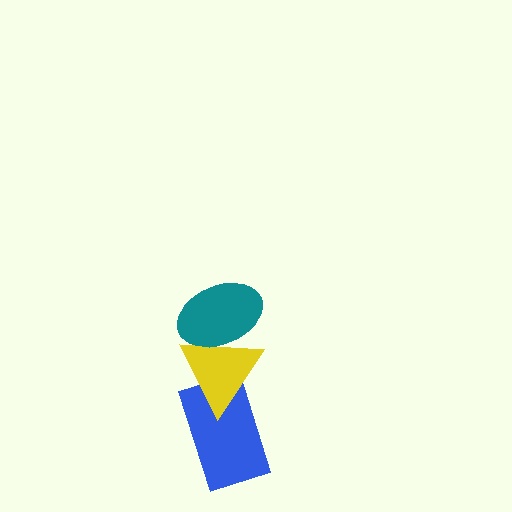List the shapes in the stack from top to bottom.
From top to bottom: the teal ellipse, the yellow triangle, the blue rectangle.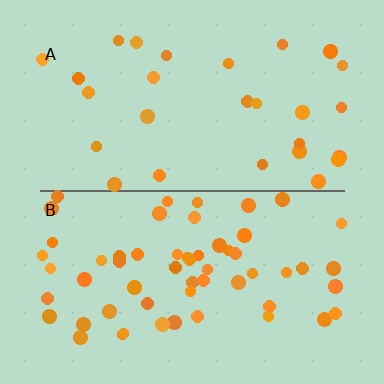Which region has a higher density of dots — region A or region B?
B (the bottom).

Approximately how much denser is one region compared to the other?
Approximately 2.0× — region B over region A.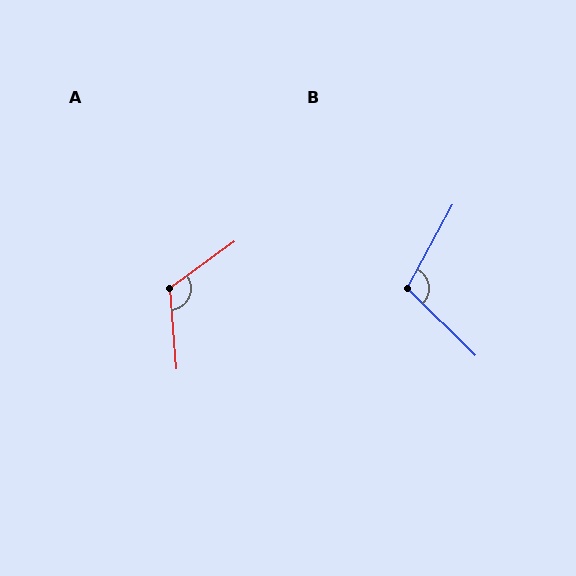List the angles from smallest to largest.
B (106°), A (121°).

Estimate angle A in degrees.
Approximately 121 degrees.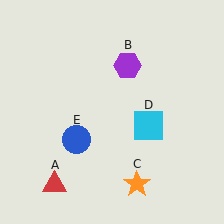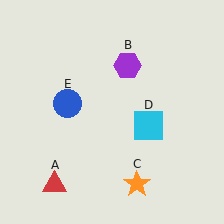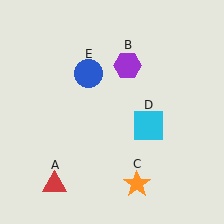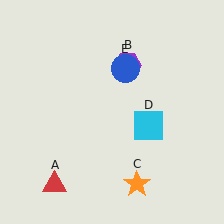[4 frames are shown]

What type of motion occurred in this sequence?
The blue circle (object E) rotated clockwise around the center of the scene.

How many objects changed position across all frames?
1 object changed position: blue circle (object E).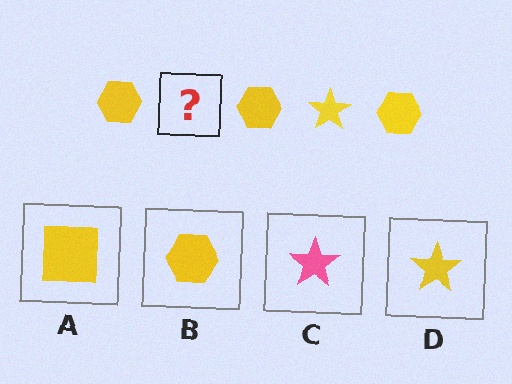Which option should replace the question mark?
Option D.